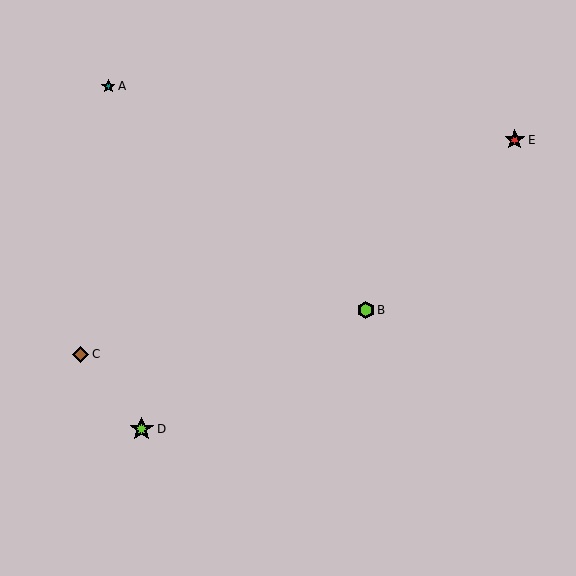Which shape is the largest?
The lime star (labeled D) is the largest.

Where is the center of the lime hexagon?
The center of the lime hexagon is at (366, 310).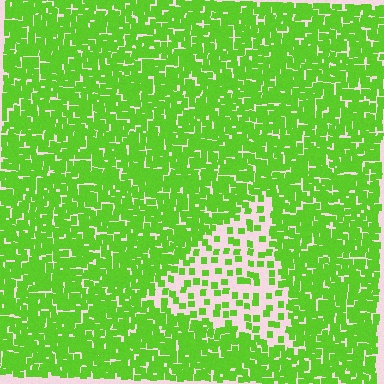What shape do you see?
I see a triangle.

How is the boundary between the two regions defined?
The boundary is defined by a change in element density (approximately 3.1x ratio). All elements are the same color, size, and shape.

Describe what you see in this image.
The image contains small lime elements arranged at two different densities. A triangle-shaped region is visible where the elements are less densely packed than the surrounding area.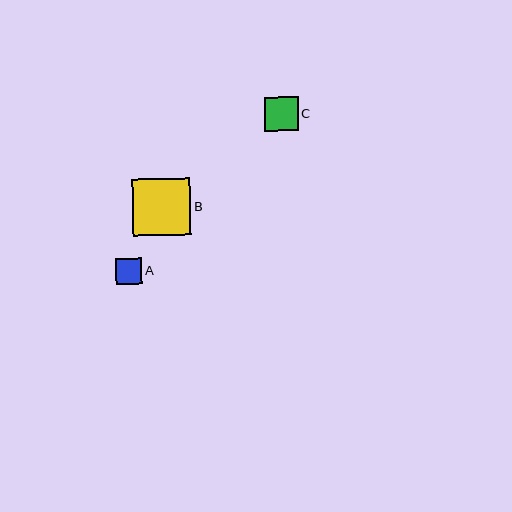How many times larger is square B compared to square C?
Square B is approximately 1.7 times the size of square C.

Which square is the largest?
Square B is the largest with a size of approximately 58 pixels.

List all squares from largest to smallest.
From largest to smallest: B, C, A.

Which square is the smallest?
Square A is the smallest with a size of approximately 26 pixels.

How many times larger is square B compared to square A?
Square B is approximately 2.2 times the size of square A.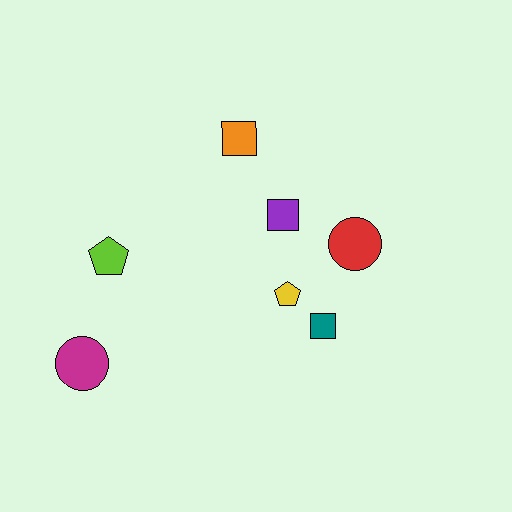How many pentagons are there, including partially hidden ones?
There are 2 pentagons.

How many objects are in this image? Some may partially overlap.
There are 7 objects.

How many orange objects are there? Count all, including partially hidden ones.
There is 1 orange object.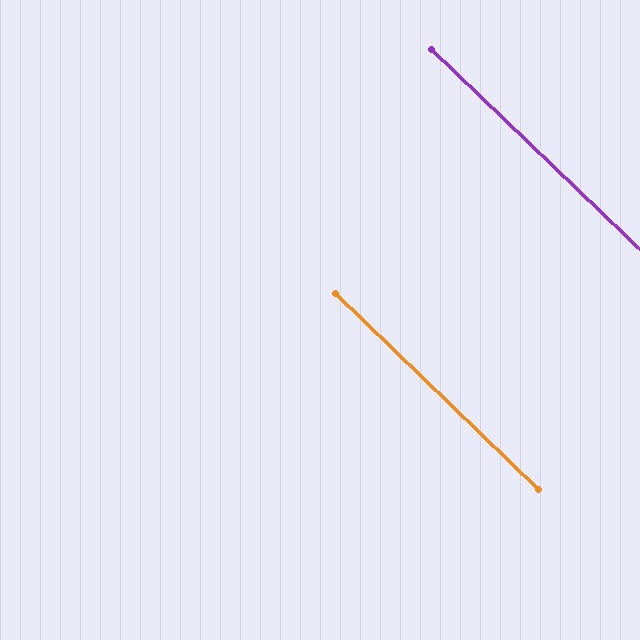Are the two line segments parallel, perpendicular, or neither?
Parallel — their directions differ by only 0.2°.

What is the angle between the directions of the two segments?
Approximately 0 degrees.